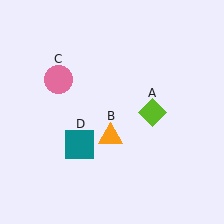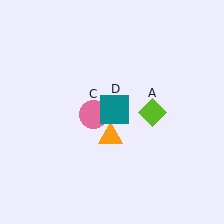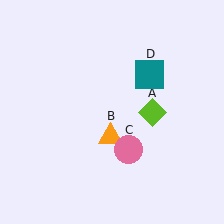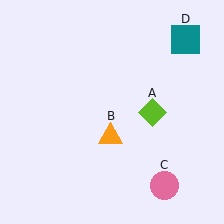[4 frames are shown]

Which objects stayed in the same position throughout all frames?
Lime diamond (object A) and orange triangle (object B) remained stationary.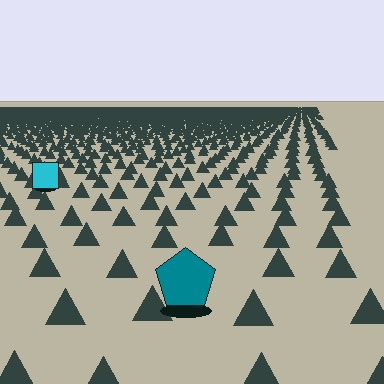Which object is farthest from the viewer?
The cyan square is farthest from the viewer. It appears smaller and the ground texture around it is denser.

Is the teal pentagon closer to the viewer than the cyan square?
Yes. The teal pentagon is closer — you can tell from the texture gradient: the ground texture is coarser near it.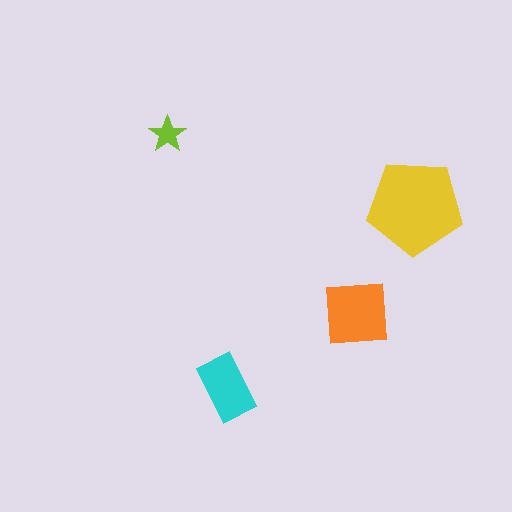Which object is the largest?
The yellow pentagon.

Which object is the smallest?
The lime star.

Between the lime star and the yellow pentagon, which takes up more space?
The yellow pentagon.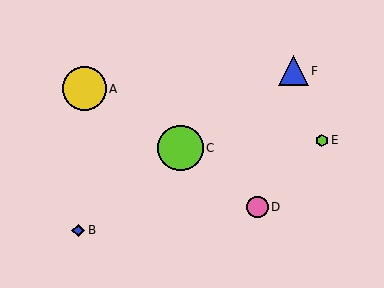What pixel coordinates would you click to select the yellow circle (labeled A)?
Click at (85, 89) to select the yellow circle A.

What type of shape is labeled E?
Shape E is a lime hexagon.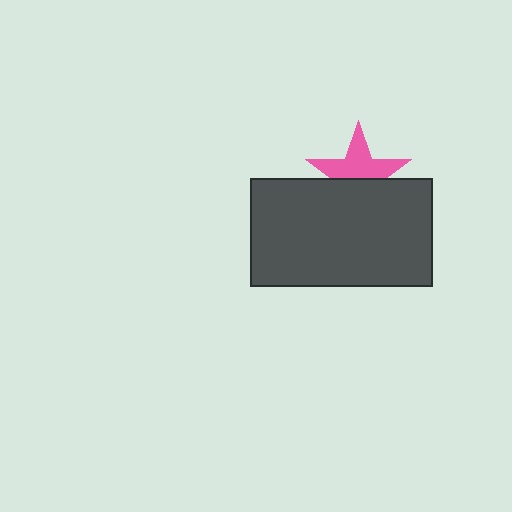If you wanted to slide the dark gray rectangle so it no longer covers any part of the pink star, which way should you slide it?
Slide it down — that is the most direct way to separate the two shapes.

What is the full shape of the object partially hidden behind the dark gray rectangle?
The partially hidden object is a pink star.